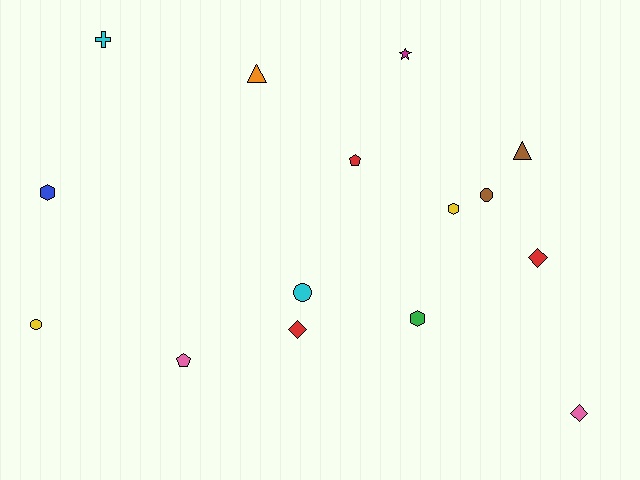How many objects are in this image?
There are 15 objects.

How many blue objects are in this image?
There is 1 blue object.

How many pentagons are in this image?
There are 2 pentagons.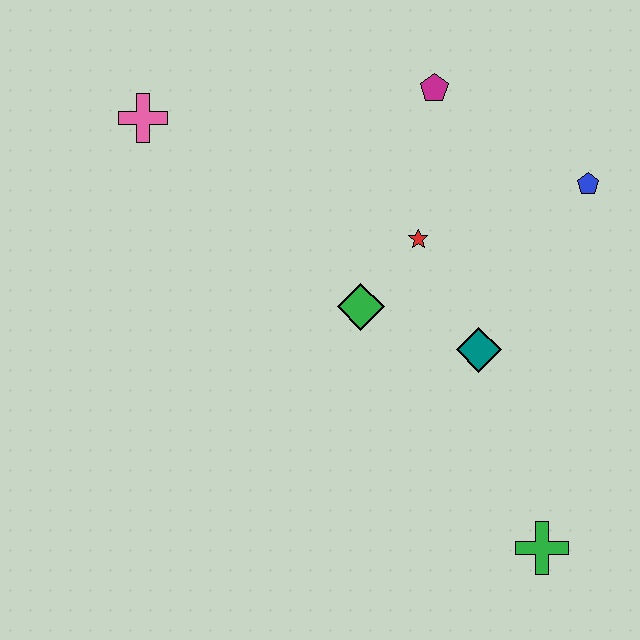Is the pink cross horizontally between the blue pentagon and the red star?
No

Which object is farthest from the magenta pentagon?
The green cross is farthest from the magenta pentagon.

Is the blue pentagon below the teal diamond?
No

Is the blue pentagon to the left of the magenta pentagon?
No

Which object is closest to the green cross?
The teal diamond is closest to the green cross.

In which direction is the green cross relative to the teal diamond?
The green cross is below the teal diamond.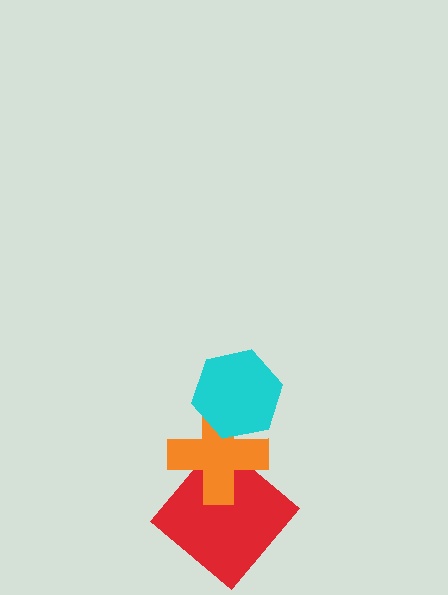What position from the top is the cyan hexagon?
The cyan hexagon is 1st from the top.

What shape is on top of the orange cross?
The cyan hexagon is on top of the orange cross.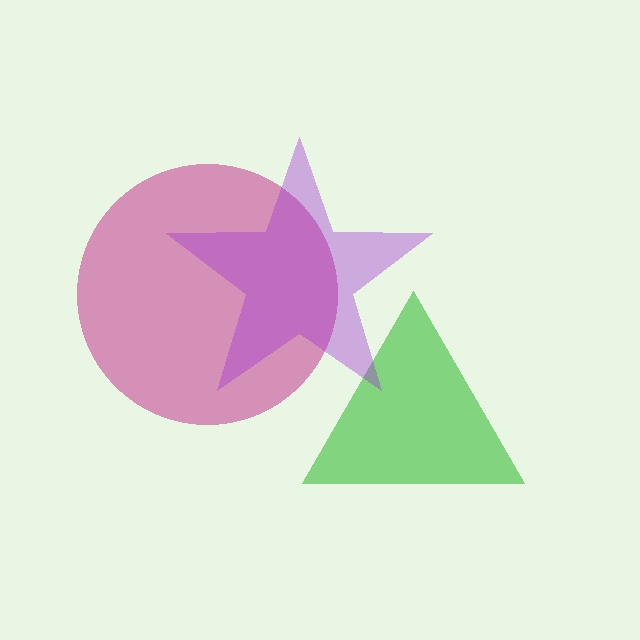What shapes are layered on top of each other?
The layered shapes are: a green triangle, a magenta circle, a purple star.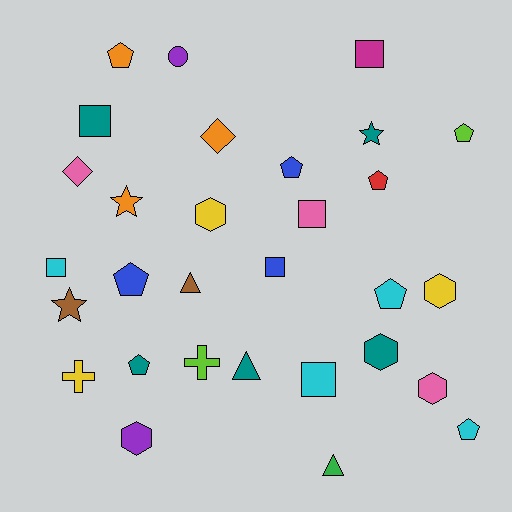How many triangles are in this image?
There are 3 triangles.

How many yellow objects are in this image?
There are 3 yellow objects.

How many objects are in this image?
There are 30 objects.